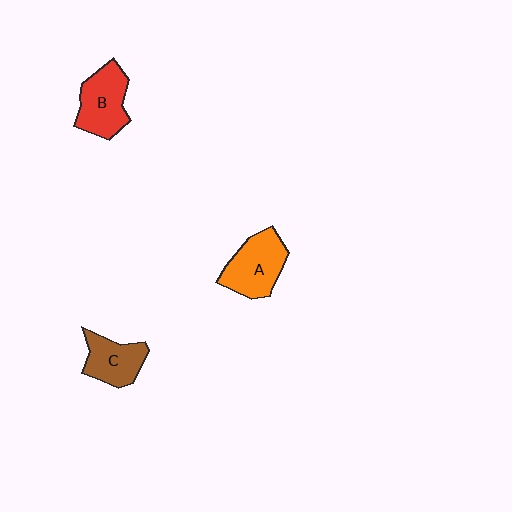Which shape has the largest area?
Shape A (orange).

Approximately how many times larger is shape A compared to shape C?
Approximately 1.2 times.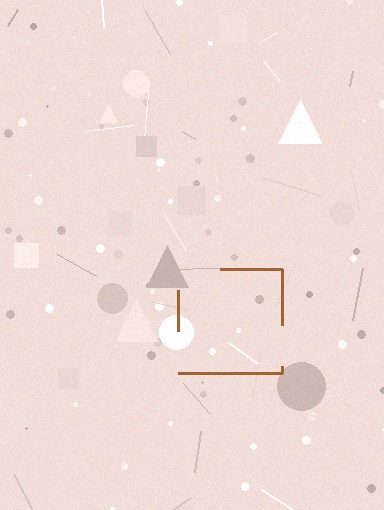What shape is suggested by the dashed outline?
The dashed outline suggests a square.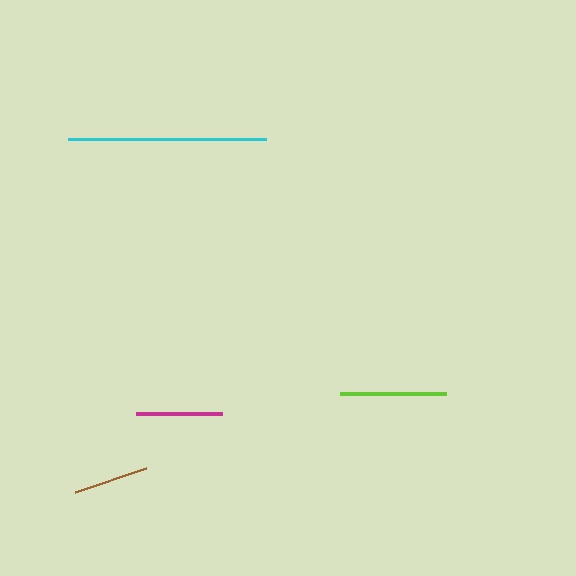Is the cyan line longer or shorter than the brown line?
The cyan line is longer than the brown line.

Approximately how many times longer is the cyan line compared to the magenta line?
The cyan line is approximately 2.3 times the length of the magenta line.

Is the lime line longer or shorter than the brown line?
The lime line is longer than the brown line.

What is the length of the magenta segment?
The magenta segment is approximately 86 pixels long.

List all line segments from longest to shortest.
From longest to shortest: cyan, lime, magenta, brown.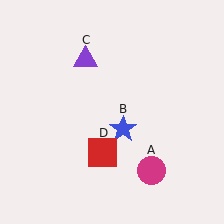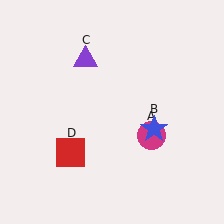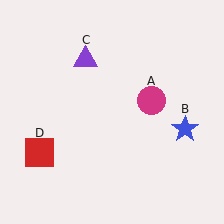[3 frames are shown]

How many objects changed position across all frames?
3 objects changed position: magenta circle (object A), blue star (object B), red square (object D).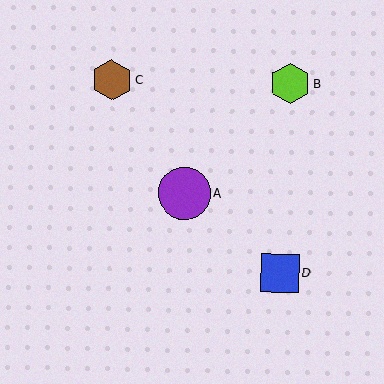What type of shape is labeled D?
Shape D is a blue square.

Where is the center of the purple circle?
The center of the purple circle is at (184, 193).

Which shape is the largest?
The purple circle (labeled A) is the largest.